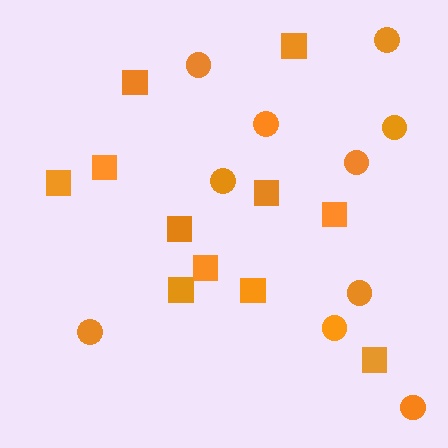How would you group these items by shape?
There are 2 groups: one group of circles (10) and one group of squares (11).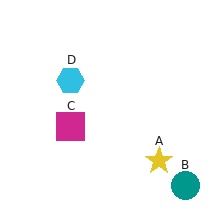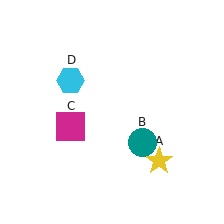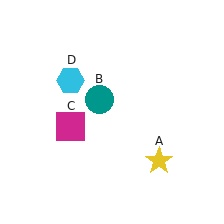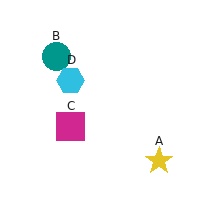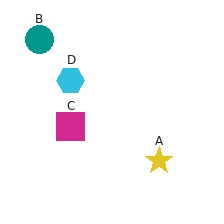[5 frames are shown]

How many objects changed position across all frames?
1 object changed position: teal circle (object B).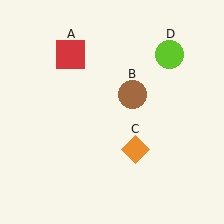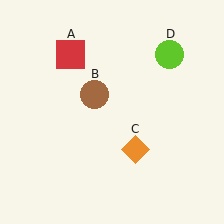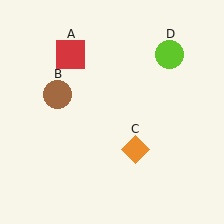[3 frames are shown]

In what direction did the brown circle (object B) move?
The brown circle (object B) moved left.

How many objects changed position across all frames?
1 object changed position: brown circle (object B).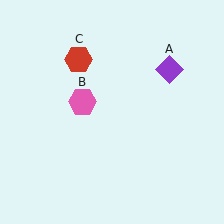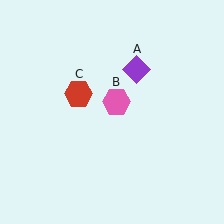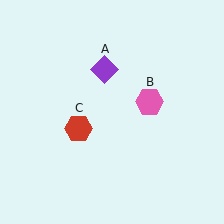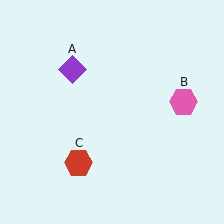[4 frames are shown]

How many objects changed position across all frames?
3 objects changed position: purple diamond (object A), pink hexagon (object B), red hexagon (object C).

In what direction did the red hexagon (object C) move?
The red hexagon (object C) moved down.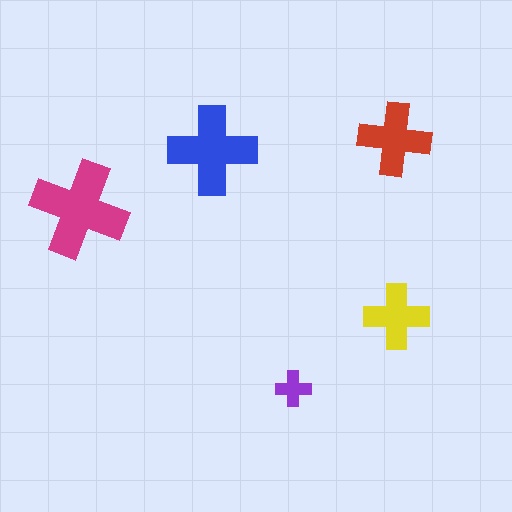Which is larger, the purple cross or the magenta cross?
The magenta one.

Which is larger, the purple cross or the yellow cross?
The yellow one.